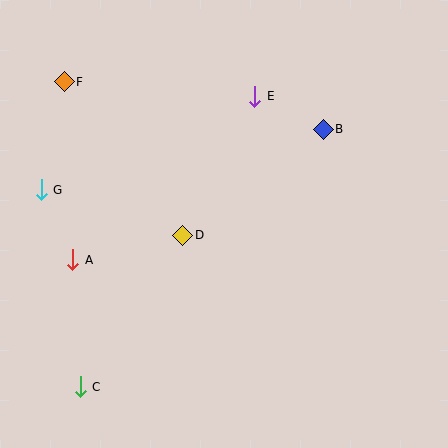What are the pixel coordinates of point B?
Point B is at (323, 129).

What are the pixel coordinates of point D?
Point D is at (183, 235).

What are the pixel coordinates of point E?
Point E is at (255, 96).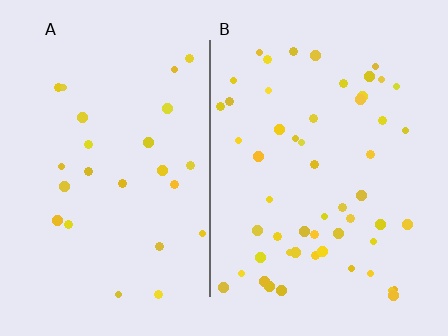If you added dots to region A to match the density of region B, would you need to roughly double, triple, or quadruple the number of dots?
Approximately double.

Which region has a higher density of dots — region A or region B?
B (the right).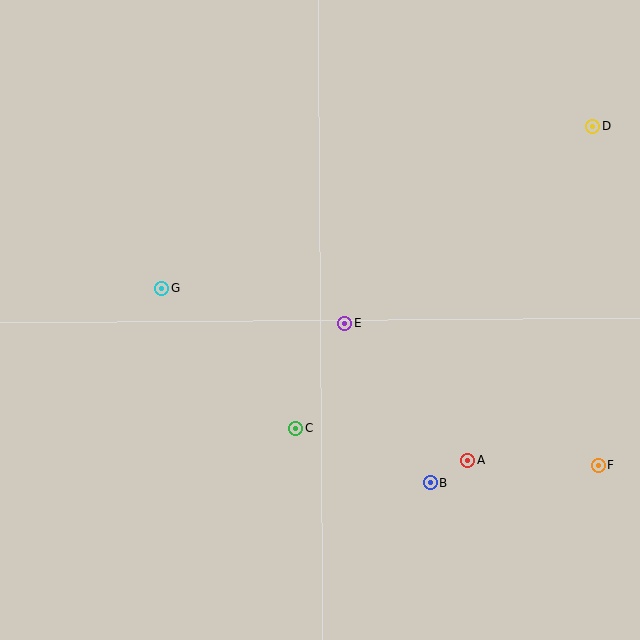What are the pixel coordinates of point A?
Point A is at (468, 460).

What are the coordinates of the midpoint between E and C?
The midpoint between E and C is at (320, 376).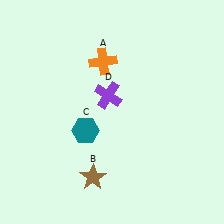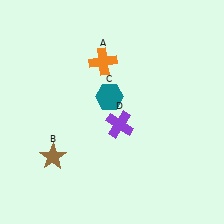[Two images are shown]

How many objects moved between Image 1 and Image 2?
3 objects moved between the two images.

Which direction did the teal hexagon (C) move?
The teal hexagon (C) moved up.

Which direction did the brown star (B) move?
The brown star (B) moved left.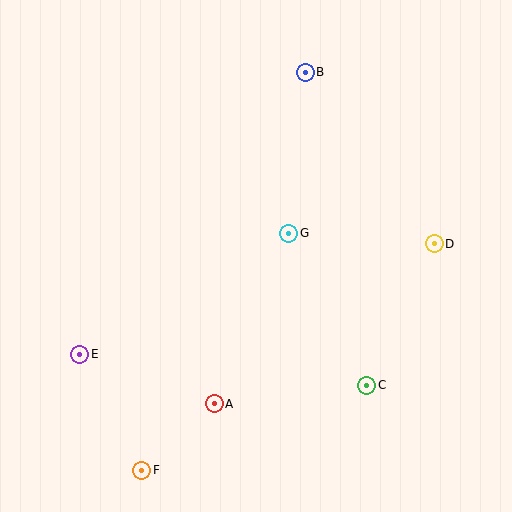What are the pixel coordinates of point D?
Point D is at (434, 244).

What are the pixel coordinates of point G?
Point G is at (289, 233).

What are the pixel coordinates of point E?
Point E is at (80, 355).